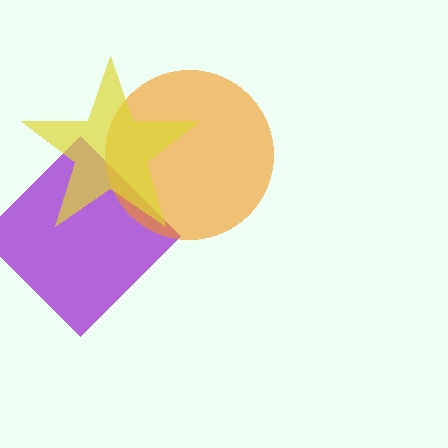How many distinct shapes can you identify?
There are 3 distinct shapes: a purple diamond, an orange circle, a yellow star.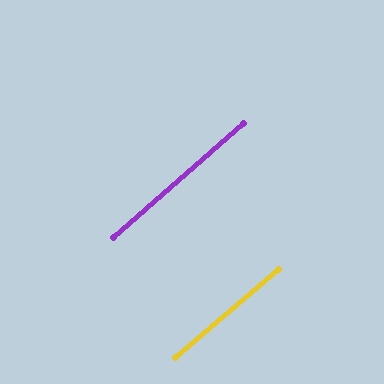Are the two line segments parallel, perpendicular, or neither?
Parallel — their directions differ by only 0.9°.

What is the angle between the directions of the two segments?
Approximately 1 degree.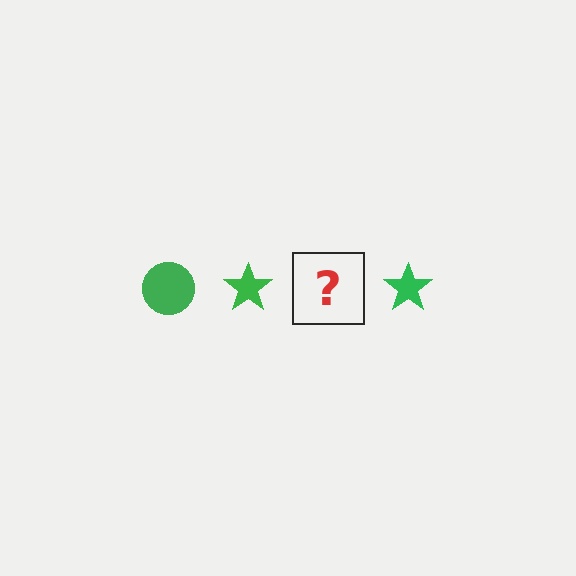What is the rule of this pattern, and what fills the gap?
The rule is that the pattern cycles through circle, star shapes in green. The gap should be filled with a green circle.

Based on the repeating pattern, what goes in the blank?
The blank should be a green circle.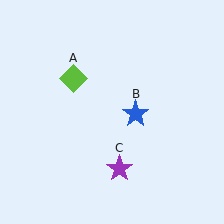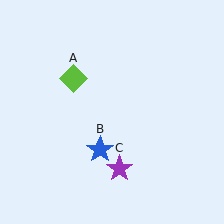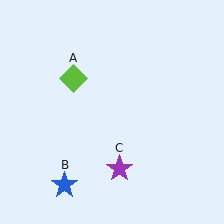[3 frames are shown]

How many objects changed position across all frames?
1 object changed position: blue star (object B).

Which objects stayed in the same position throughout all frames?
Lime diamond (object A) and purple star (object C) remained stationary.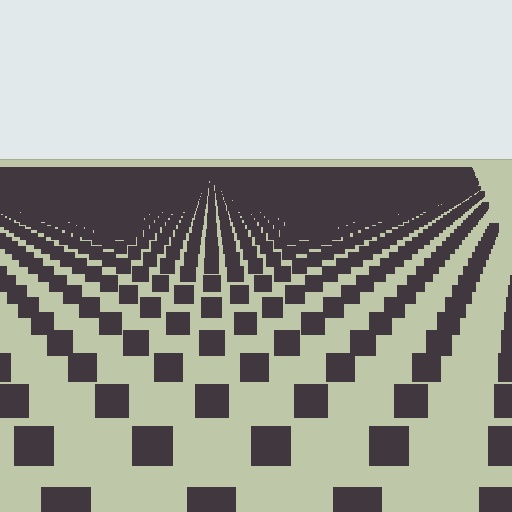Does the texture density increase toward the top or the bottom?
Density increases toward the top.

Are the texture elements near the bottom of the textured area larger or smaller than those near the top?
Larger. Near the bottom, elements are closer to the viewer and appear at a bigger on-screen size.